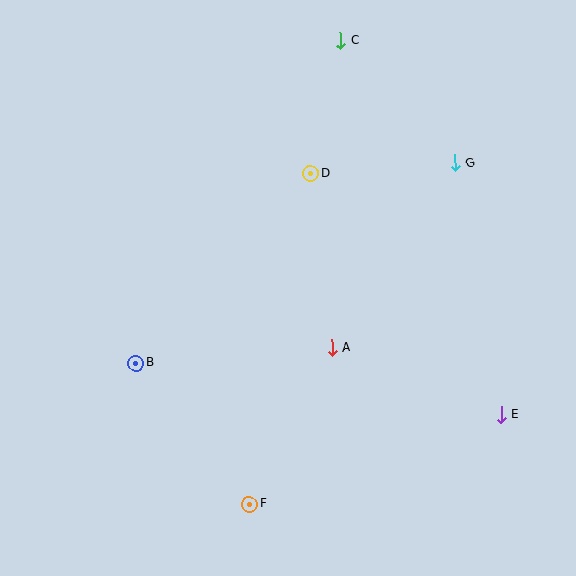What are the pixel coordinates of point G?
Point G is at (455, 163).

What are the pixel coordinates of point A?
Point A is at (332, 348).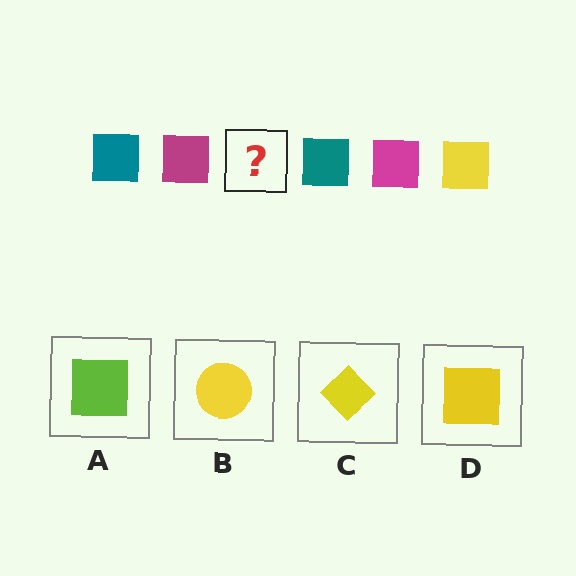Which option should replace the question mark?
Option D.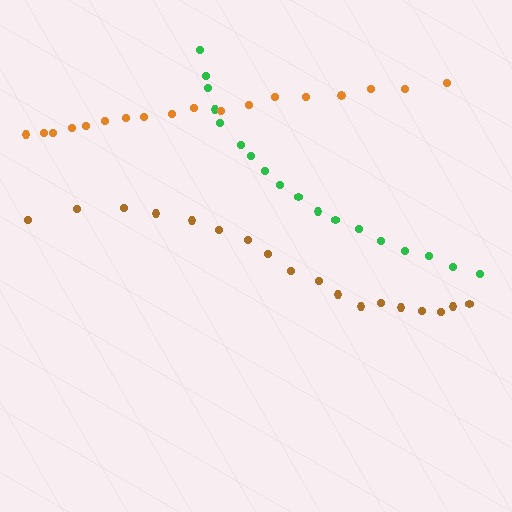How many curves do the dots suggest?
There are 3 distinct paths.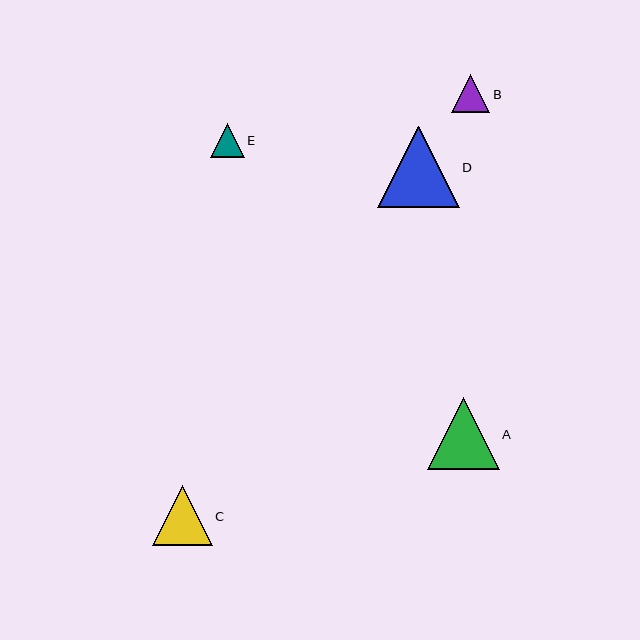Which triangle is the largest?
Triangle D is the largest with a size of approximately 82 pixels.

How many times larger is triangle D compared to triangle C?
Triangle D is approximately 1.4 times the size of triangle C.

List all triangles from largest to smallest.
From largest to smallest: D, A, C, B, E.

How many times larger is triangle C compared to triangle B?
Triangle C is approximately 1.6 times the size of triangle B.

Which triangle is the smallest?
Triangle E is the smallest with a size of approximately 34 pixels.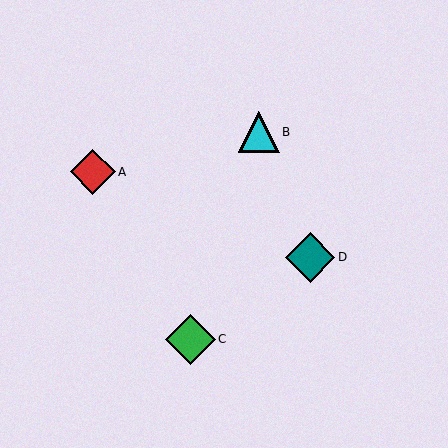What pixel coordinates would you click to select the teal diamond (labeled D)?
Click at (310, 257) to select the teal diamond D.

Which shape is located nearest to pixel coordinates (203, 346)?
The green diamond (labeled C) at (190, 339) is nearest to that location.